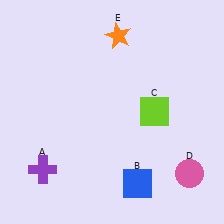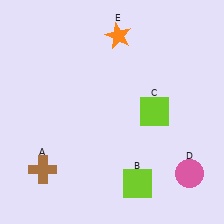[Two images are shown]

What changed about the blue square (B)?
In Image 1, B is blue. In Image 2, it changed to lime.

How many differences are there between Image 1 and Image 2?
There are 2 differences between the two images.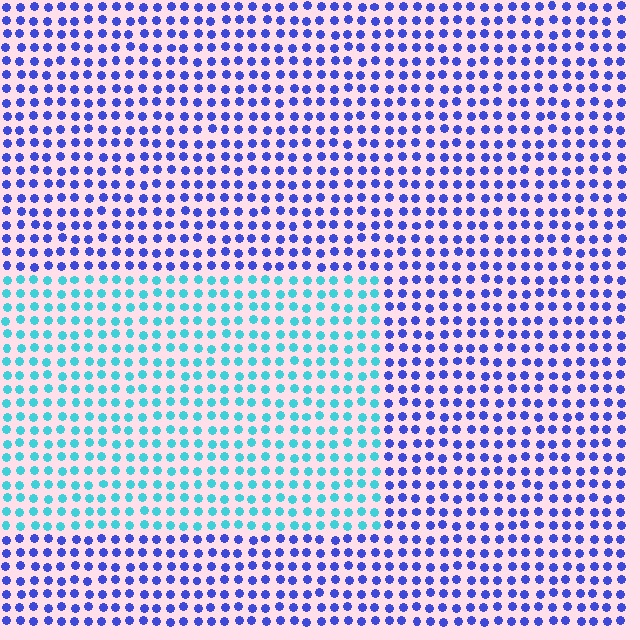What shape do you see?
I see a rectangle.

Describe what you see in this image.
The image is filled with small blue elements in a uniform arrangement. A rectangle-shaped region is visible where the elements are tinted to a slightly different hue, forming a subtle color boundary.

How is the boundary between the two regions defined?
The boundary is defined purely by a slight shift in hue (about 53 degrees). Spacing, size, and orientation are identical on both sides.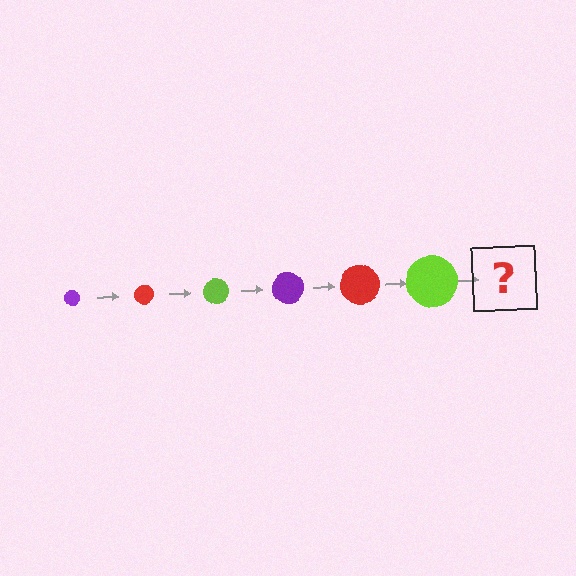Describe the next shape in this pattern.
It should be a purple circle, larger than the previous one.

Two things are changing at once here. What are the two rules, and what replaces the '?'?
The two rules are that the circle grows larger each step and the color cycles through purple, red, and lime. The '?' should be a purple circle, larger than the previous one.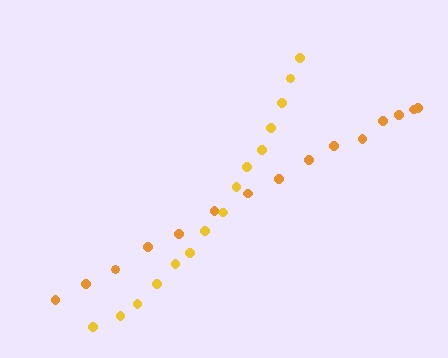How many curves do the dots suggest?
There are 2 distinct paths.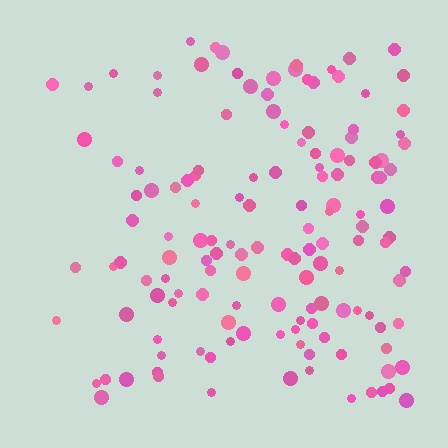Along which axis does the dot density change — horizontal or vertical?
Horizontal.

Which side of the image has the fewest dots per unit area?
The left.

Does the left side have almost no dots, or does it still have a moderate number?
Still a moderate number, just noticeably fewer than the right.